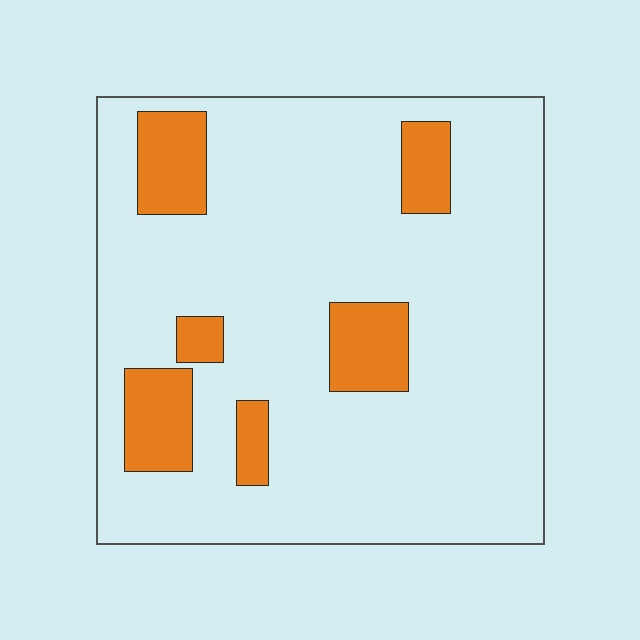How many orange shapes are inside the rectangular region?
6.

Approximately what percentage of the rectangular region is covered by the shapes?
Approximately 15%.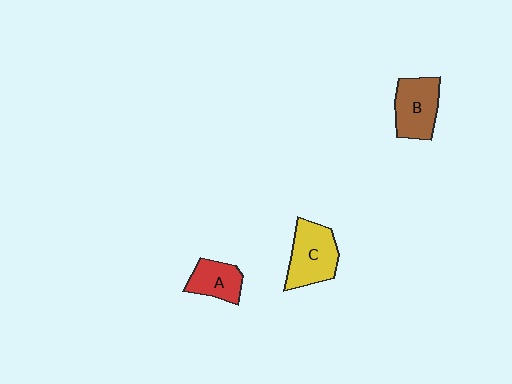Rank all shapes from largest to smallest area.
From largest to smallest: C (yellow), B (brown), A (red).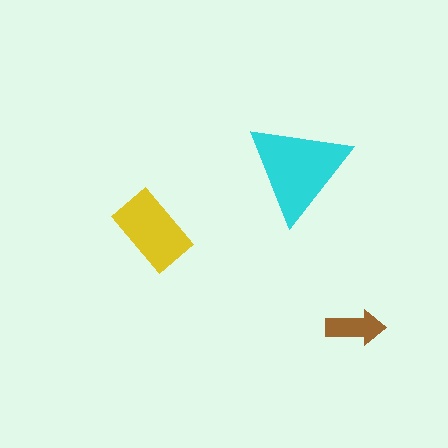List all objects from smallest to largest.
The brown arrow, the yellow rectangle, the cyan triangle.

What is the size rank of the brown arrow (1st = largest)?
3rd.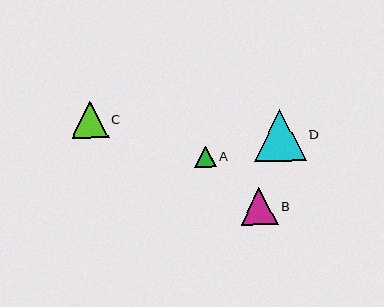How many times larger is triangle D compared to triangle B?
Triangle D is approximately 1.4 times the size of triangle B.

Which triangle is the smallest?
Triangle A is the smallest with a size of approximately 21 pixels.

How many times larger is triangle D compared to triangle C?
Triangle D is approximately 1.4 times the size of triangle C.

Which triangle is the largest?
Triangle D is the largest with a size of approximately 52 pixels.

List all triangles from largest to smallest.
From largest to smallest: D, B, C, A.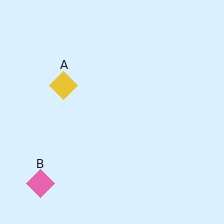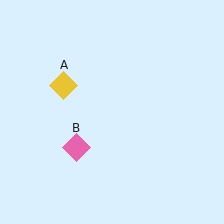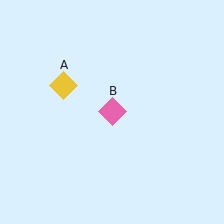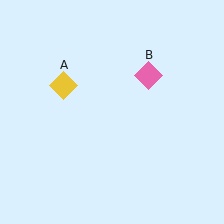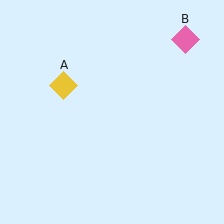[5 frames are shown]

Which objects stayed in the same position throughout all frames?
Yellow diamond (object A) remained stationary.